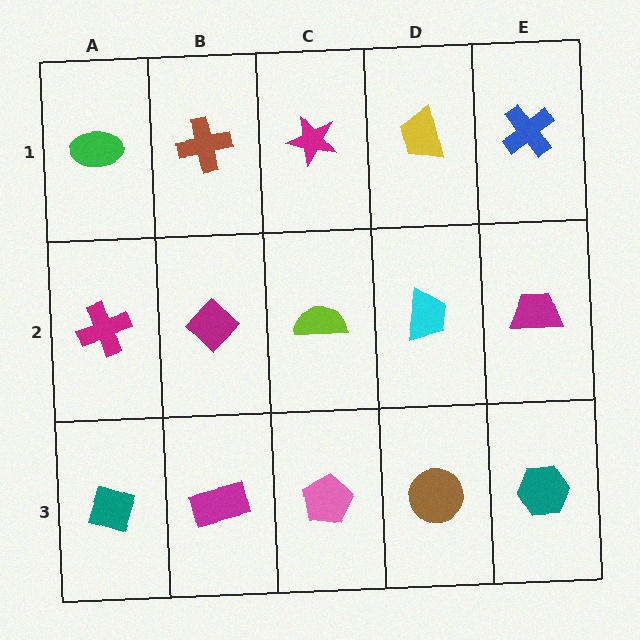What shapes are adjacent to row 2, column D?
A yellow trapezoid (row 1, column D), a brown circle (row 3, column D), a lime semicircle (row 2, column C), a magenta trapezoid (row 2, column E).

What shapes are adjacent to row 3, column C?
A lime semicircle (row 2, column C), a magenta rectangle (row 3, column B), a brown circle (row 3, column D).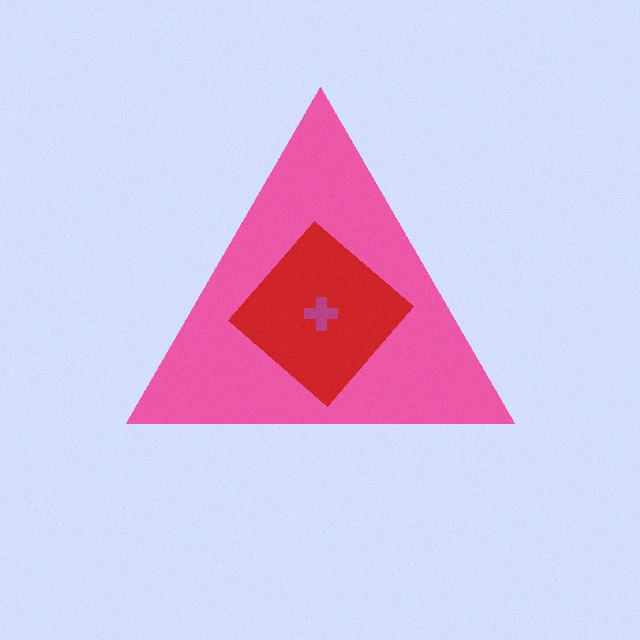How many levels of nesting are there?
3.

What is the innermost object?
The magenta cross.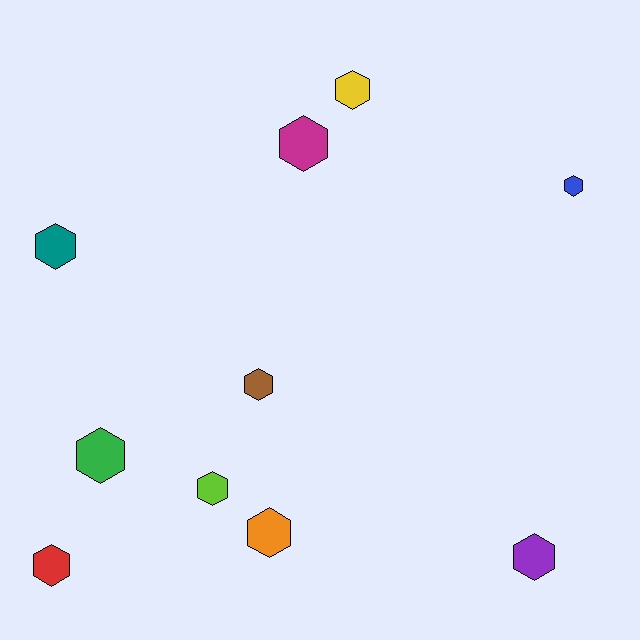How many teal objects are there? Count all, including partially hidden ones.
There is 1 teal object.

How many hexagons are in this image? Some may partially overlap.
There are 10 hexagons.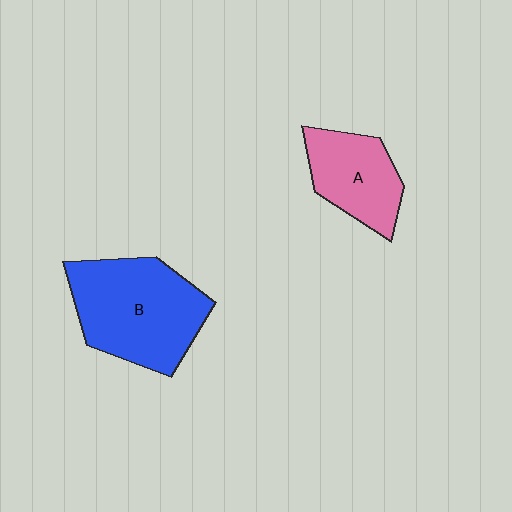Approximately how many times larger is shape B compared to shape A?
Approximately 1.7 times.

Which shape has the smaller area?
Shape A (pink).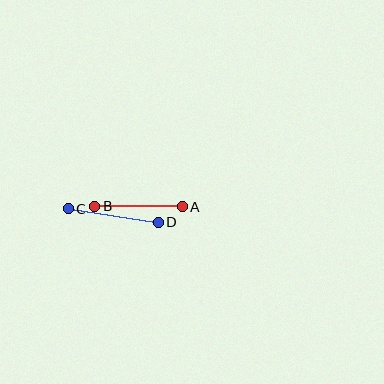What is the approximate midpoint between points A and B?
The midpoint is at approximately (138, 206) pixels.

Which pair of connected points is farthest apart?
Points C and D are farthest apart.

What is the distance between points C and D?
The distance is approximately 91 pixels.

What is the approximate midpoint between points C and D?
The midpoint is at approximately (113, 215) pixels.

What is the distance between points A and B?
The distance is approximately 88 pixels.